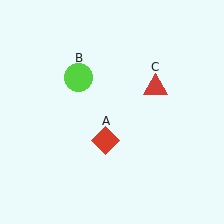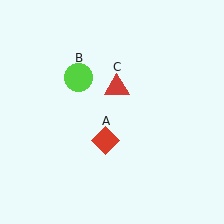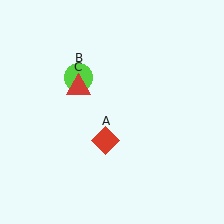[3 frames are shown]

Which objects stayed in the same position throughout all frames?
Red diamond (object A) and lime circle (object B) remained stationary.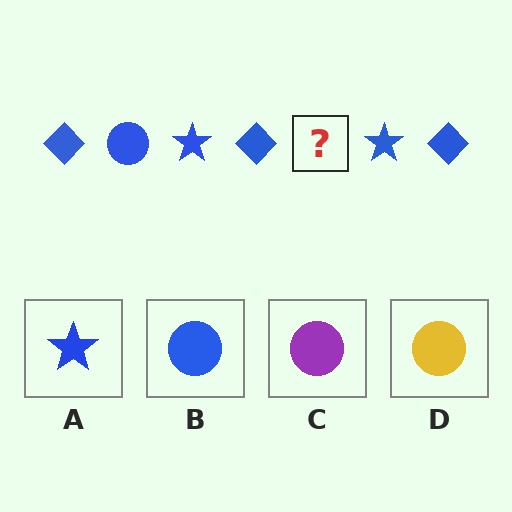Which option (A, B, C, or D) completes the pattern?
B.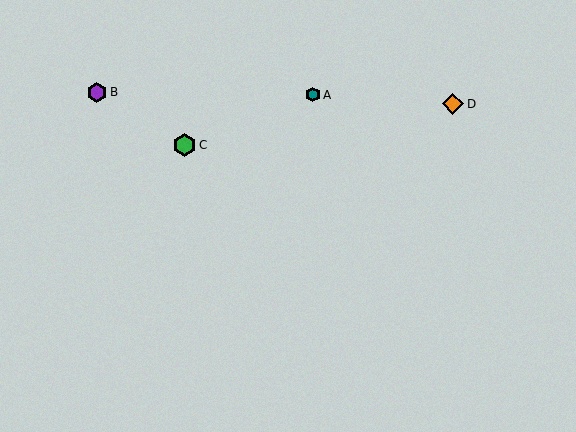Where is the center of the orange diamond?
The center of the orange diamond is at (453, 104).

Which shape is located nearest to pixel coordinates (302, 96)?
The teal hexagon (labeled A) at (313, 95) is nearest to that location.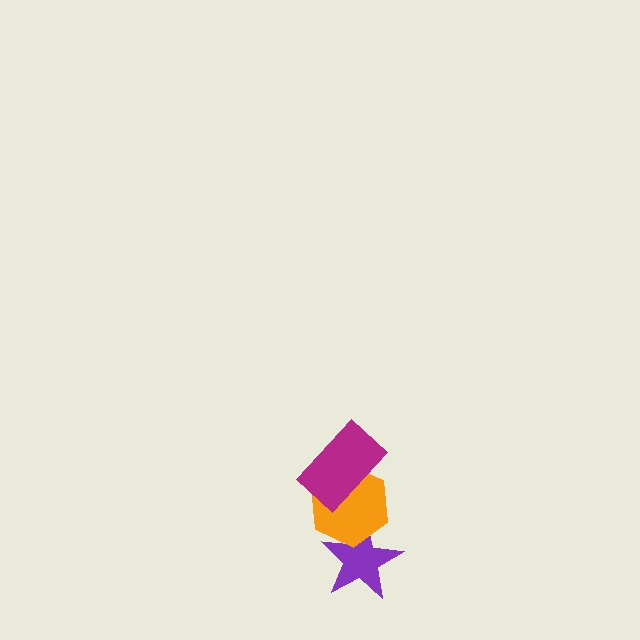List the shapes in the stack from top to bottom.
From top to bottom: the magenta rectangle, the orange hexagon, the purple star.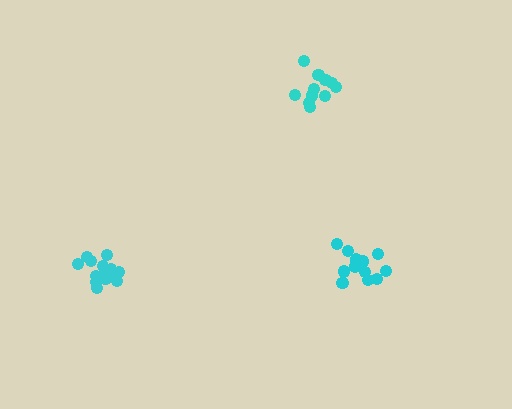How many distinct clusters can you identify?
There are 3 distinct clusters.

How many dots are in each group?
Group 1: 15 dots, Group 2: 11 dots, Group 3: 12 dots (38 total).